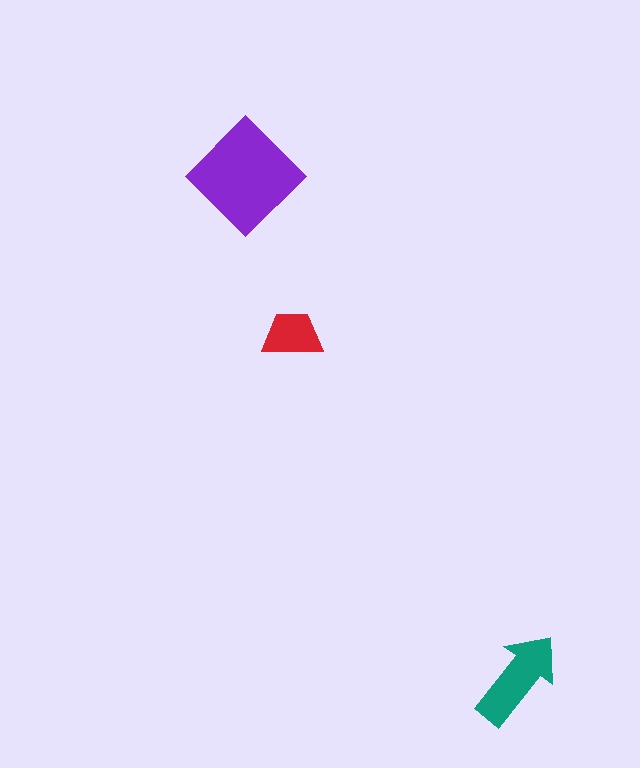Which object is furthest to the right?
The teal arrow is rightmost.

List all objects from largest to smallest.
The purple diamond, the teal arrow, the red trapezoid.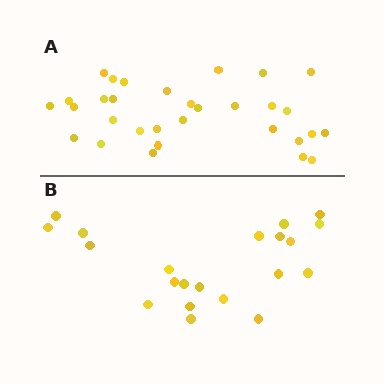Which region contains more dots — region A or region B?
Region A (the top region) has more dots.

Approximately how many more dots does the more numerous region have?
Region A has roughly 10 or so more dots than region B.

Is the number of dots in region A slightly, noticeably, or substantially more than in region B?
Region A has substantially more. The ratio is roughly 1.5 to 1.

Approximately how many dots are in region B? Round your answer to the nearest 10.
About 20 dots. (The exact count is 21, which rounds to 20.)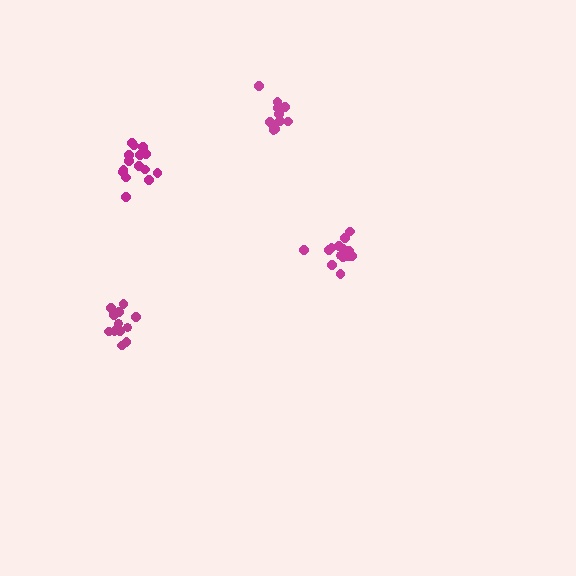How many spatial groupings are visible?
There are 4 spatial groupings.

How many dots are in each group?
Group 1: 13 dots, Group 2: 14 dots, Group 3: 15 dots, Group 4: 13 dots (55 total).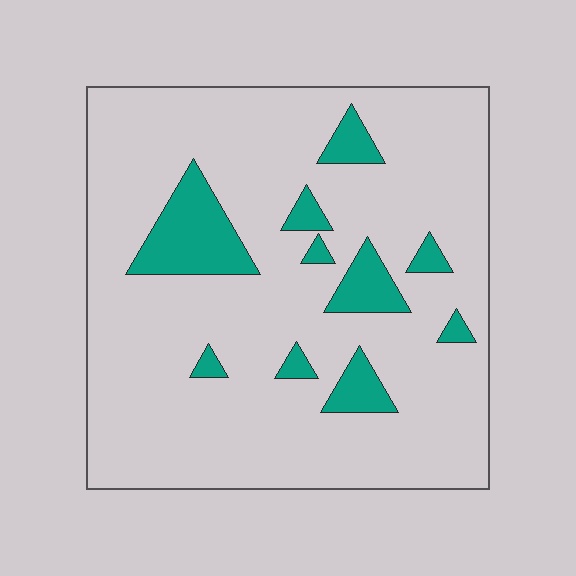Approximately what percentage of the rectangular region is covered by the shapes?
Approximately 15%.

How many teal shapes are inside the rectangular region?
10.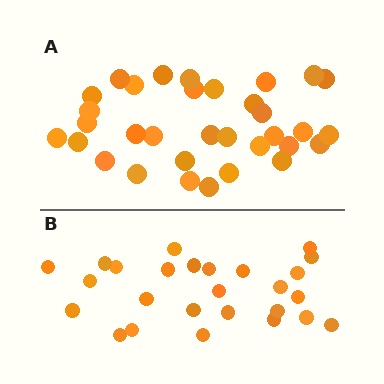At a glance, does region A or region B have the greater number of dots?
Region A (the top region) has more dots.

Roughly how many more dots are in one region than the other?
Region A has roughly 8 or so more dots than region B.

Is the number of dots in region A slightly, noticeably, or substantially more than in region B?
Region A has noticeably more, but not dramatically so. The ratio is roughly 1.3 to 1.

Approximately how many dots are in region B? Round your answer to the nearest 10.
About 30 dots. (The exact count is 26, which rounds to 30.)